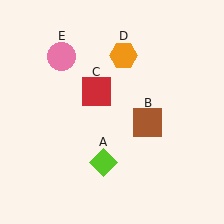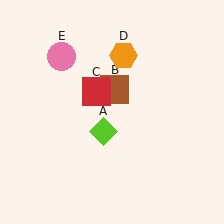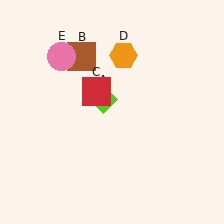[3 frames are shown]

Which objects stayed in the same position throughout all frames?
Red square (object C) and orange hexagon (object D) and pink circle (object E) remained stationary.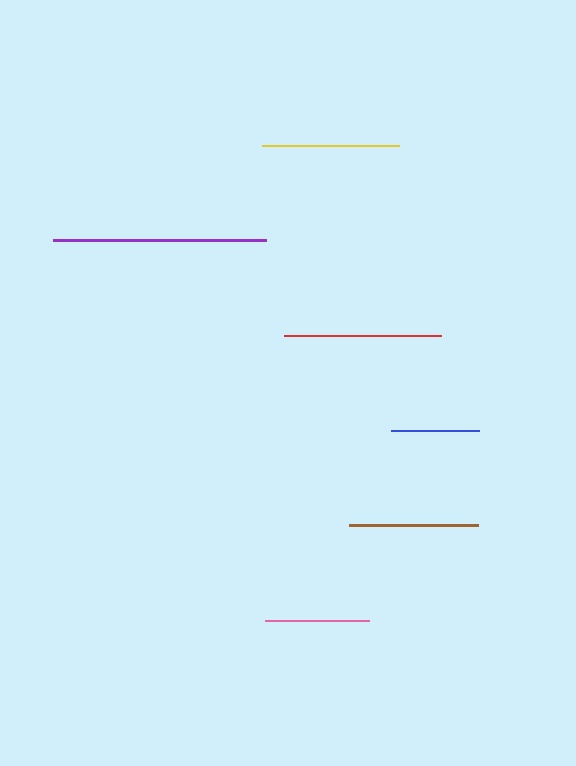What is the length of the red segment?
The red segment is approximately 158 pixels long.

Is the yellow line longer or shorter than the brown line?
The yellow line is longer than the brown line.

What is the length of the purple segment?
The purple segment is approximately 214 pixels long.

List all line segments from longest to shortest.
From longest to shortest: purple, red, yellow, brown, pink, blue.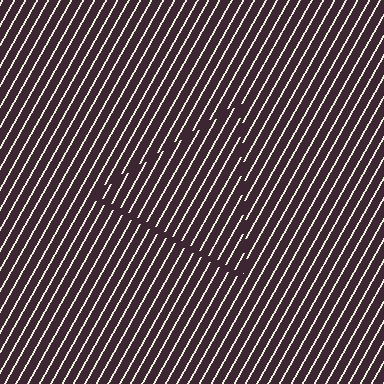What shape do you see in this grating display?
An illusory triangle. The interior of the shape contains the same grating, shifted by half a period — the contour is defined by the phase discontinuity where line-ends from the inner and outer gratings abut.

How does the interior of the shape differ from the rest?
The interior of the shape contains the same grating, shifted by half a period — the contour is defined by the phase discontinuity where line-ends from the inner and outer gratings abut.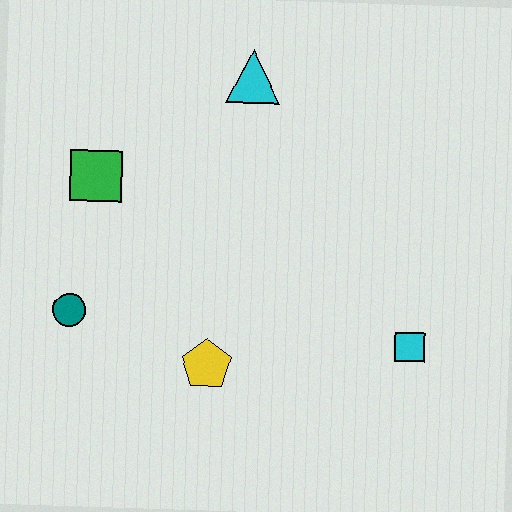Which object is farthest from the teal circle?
The cyan square is farthest from the teal circle.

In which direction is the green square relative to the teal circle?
The green square is above the teal circle.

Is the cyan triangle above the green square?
Yes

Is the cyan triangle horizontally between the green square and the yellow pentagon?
No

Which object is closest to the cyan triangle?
The green square is closest to the cyan triangle.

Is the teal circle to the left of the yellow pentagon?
Yes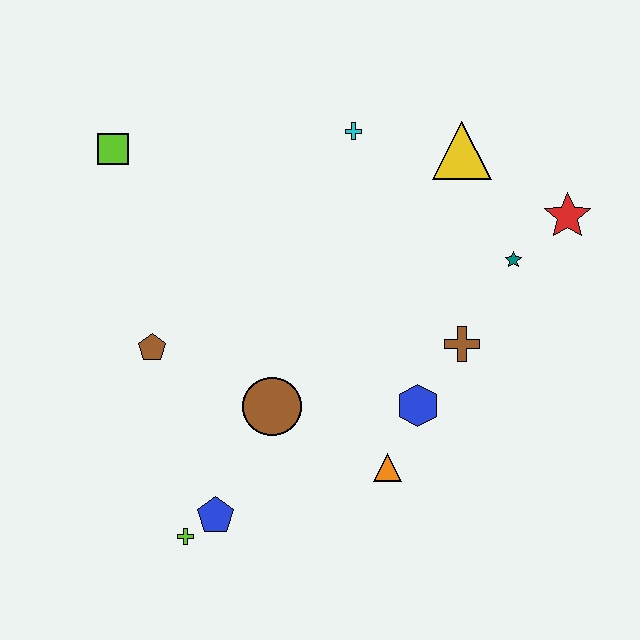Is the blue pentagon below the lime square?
Yes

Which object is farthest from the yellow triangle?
The lime cross is farthest from the yellow triangle.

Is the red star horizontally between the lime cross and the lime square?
No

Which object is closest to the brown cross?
The blue hexagon is closest to the brown cross.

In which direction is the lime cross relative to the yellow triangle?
The lime cross is below the yellow triangle.